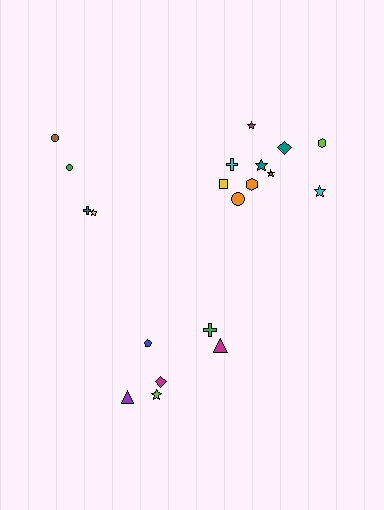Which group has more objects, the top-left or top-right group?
The top-right group.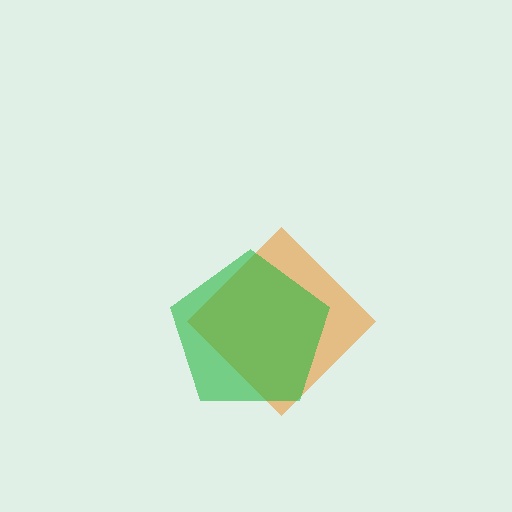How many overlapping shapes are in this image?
There are 2 overlapping shapes in the image.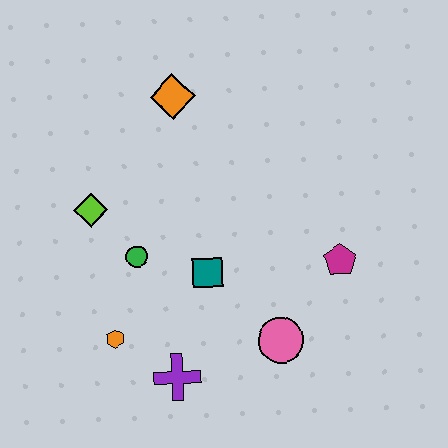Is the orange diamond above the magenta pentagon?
Yes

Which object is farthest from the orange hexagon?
The orange diamond is farthest from the orange hexagon.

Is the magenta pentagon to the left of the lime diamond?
No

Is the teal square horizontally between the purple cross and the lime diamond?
No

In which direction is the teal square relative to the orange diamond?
The teal square is below the orange diamond.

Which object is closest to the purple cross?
The orange hexagon is closest to the purple cross.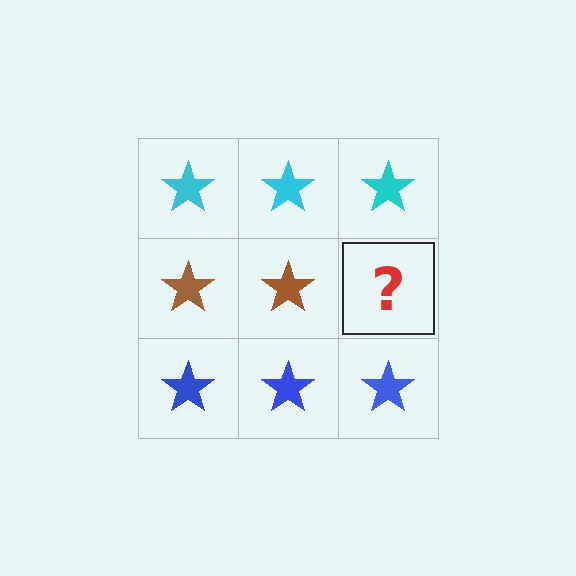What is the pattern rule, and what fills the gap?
The rule is that each row has a consistent color. The gap should be filled with a brown star.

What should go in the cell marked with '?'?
The missing cell should contain a brown star.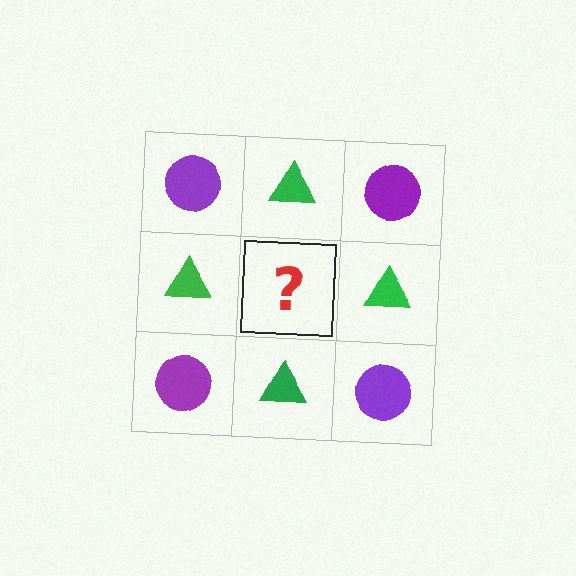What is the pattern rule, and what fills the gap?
The rule is that it alternates purple circle and green triangle in a checkerboard pattern. The gap should be filled with a purple circle.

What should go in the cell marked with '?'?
The missing cell should contain a purple circle.